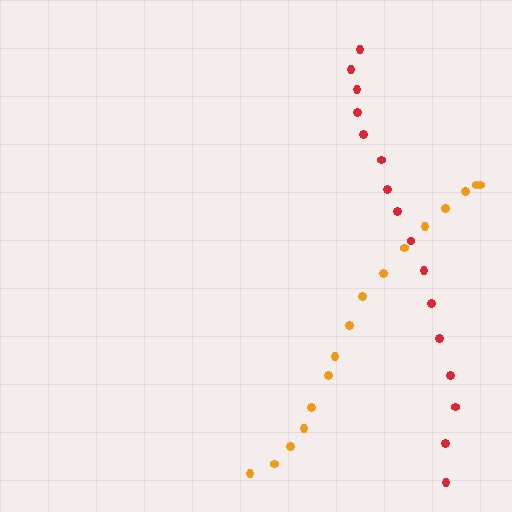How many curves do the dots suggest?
There are 2 distinct paths.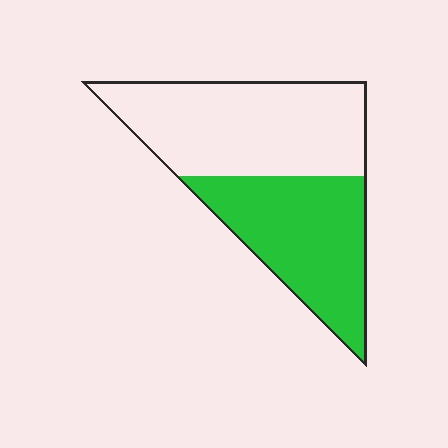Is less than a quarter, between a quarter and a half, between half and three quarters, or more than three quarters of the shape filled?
Between a quarter and a half.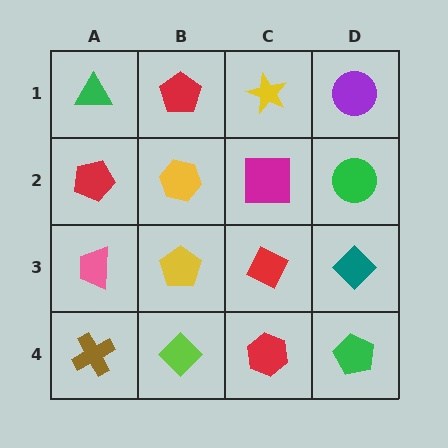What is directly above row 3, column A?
A red pentagon.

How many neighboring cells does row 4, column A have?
2.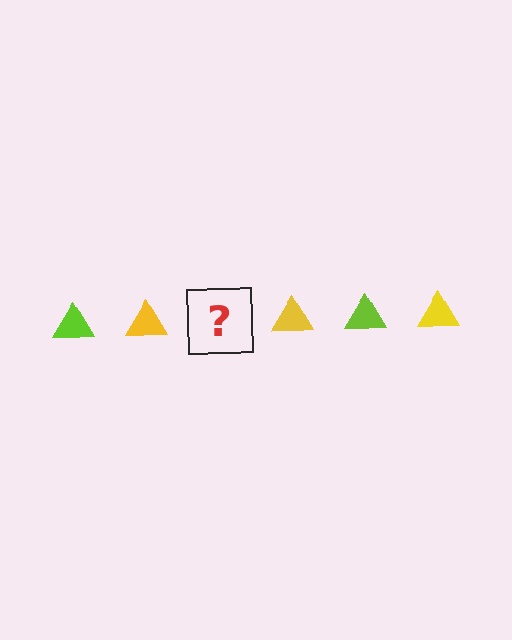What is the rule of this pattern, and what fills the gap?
The rule is that the pattern cycles through lime, yellow triangles. The gap should be filled with a lime triangle.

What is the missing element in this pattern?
The missing element is a lime triangle.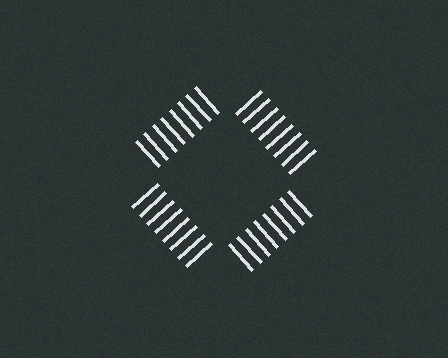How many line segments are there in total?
32 — 8 along each of the 4 edges.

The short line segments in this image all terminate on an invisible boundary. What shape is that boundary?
An illusory square — the line segments terminate on its edges but no continuous stroke is drawn.